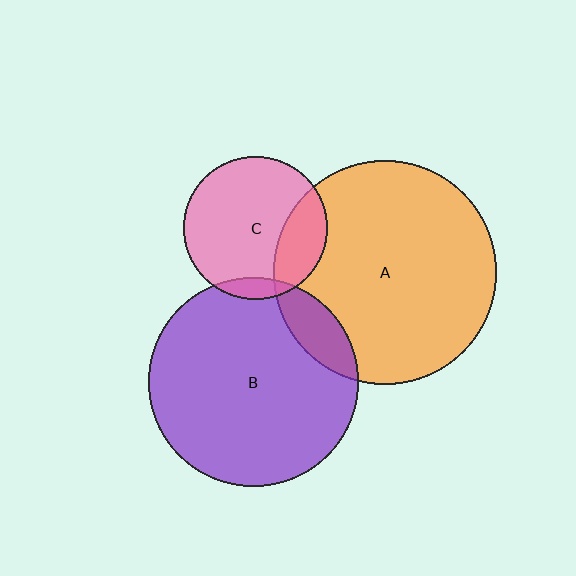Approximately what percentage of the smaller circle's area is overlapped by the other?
Approximately 25%.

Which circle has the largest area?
Circle A (orange).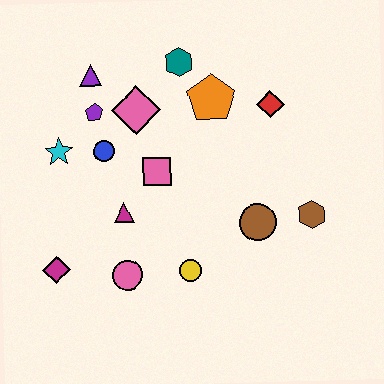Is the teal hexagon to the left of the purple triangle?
No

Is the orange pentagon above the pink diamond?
Yes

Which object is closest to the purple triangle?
The purple pentagon is closest to the purple triangle.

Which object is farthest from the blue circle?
The brown hexagon is farthest from the blue circle.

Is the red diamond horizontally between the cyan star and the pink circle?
No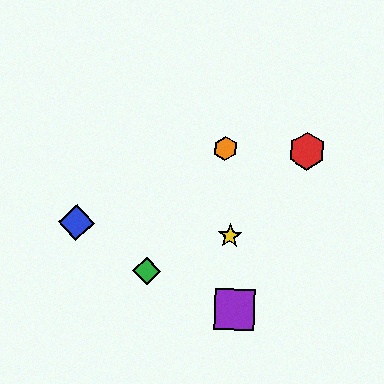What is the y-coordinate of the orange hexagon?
The orange hexagon is at y≈148.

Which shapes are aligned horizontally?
The red hexagon, the orange hexagon are aligned horizontally.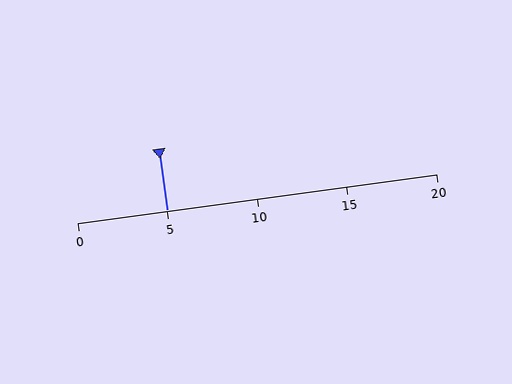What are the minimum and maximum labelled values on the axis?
The axis runs from 0 to 20.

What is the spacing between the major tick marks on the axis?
The major ticks are spaced 5 apart.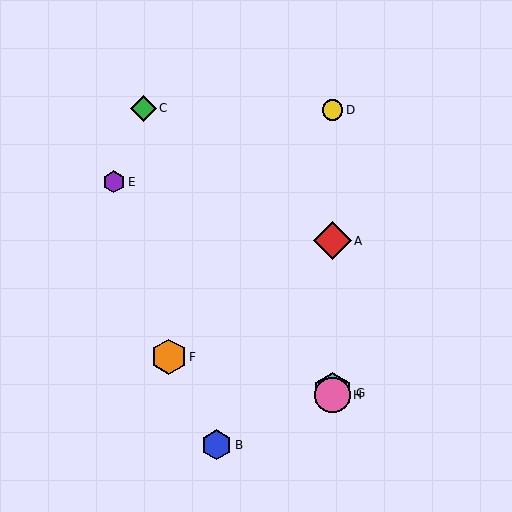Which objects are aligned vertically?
Objects A, D, G, H are aligned vertically.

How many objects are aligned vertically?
4 objects (A, D, G, H) are aligned vertically.